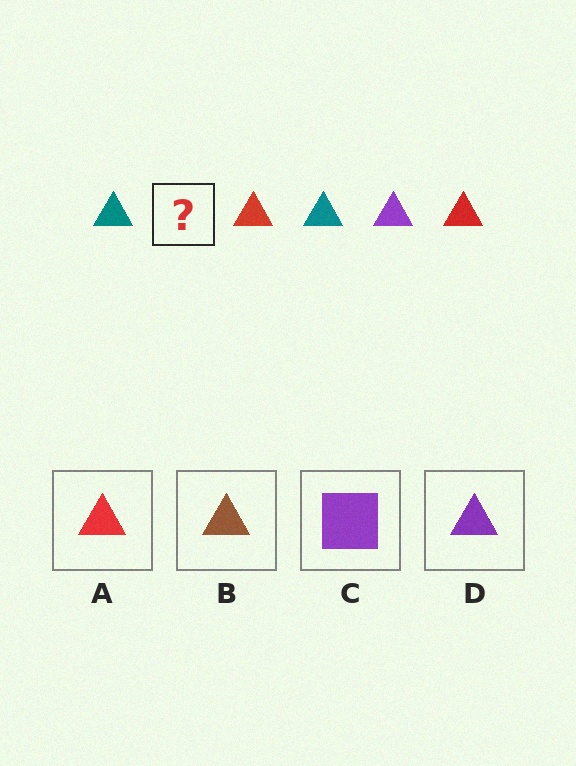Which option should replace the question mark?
Option D.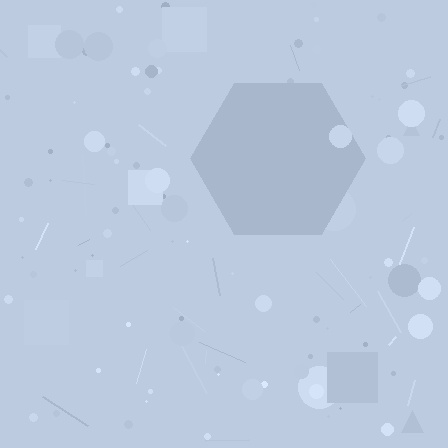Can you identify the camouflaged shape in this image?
The camouflaged shape is a hexagon.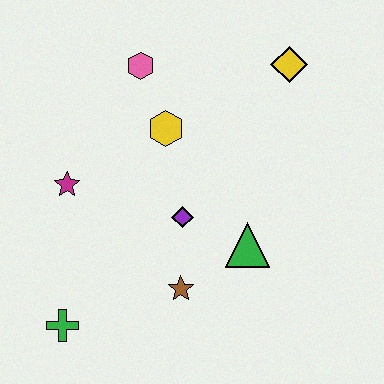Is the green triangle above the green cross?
Yes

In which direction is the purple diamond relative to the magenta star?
The purple diamond is to the right of the magenta star.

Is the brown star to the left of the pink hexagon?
No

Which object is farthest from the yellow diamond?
The green cross is farthest from the yellow diamond.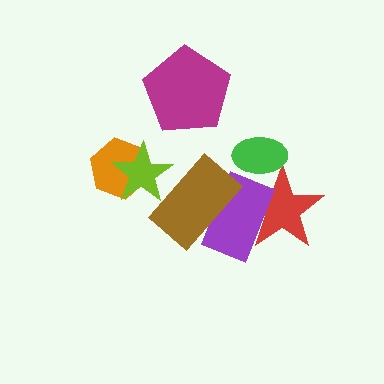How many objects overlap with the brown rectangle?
2 objects overlap with the brown rectangle.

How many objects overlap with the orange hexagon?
1 object overlaps with the orange hexagon.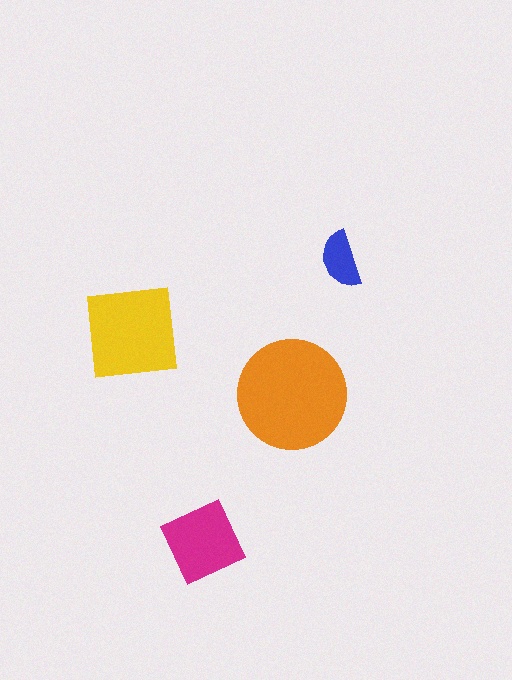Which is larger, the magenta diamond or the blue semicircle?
The magenta diamond.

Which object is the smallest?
The blue semicircle.